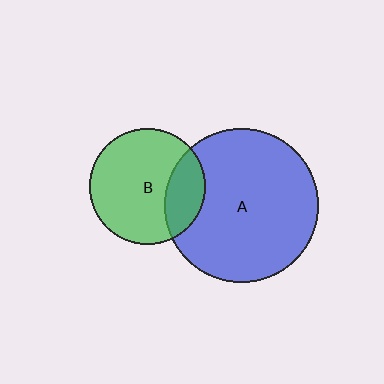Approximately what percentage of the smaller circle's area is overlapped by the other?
Approximately 25%.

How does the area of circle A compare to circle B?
Approximately 1.8 times.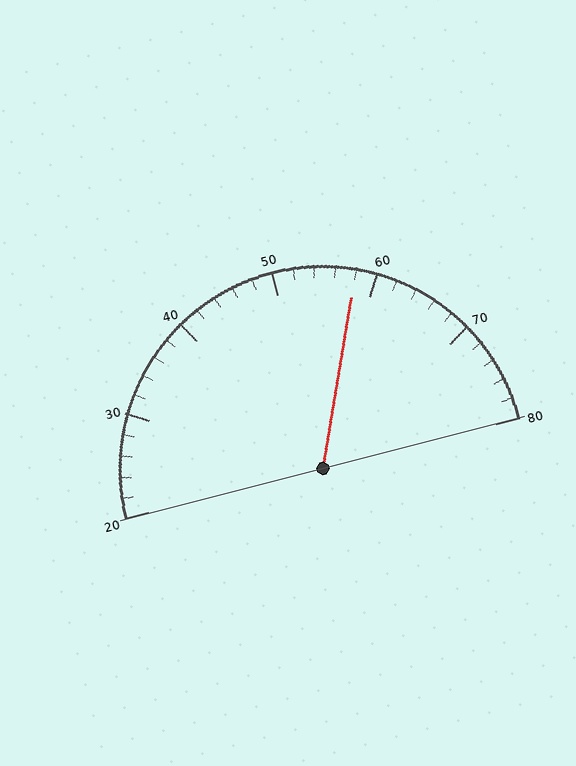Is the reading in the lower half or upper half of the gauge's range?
The reading is in the upper half of the range (20 to 80).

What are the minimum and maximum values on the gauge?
The gauge ranges from 20 to 80.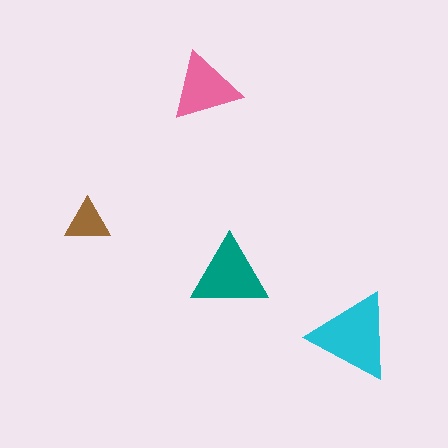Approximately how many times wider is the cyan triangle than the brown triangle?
About 2 times wider.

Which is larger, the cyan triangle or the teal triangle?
The cyan one.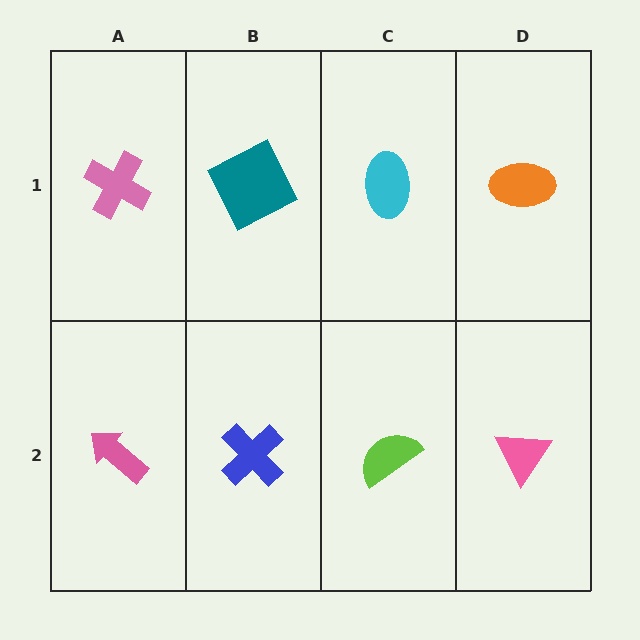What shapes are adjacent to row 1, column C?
A lime semicircle (row 2, column C), a teal square (row 1, column B), an orange ellipse (row 1, column D).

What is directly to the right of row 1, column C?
An orange ellipse.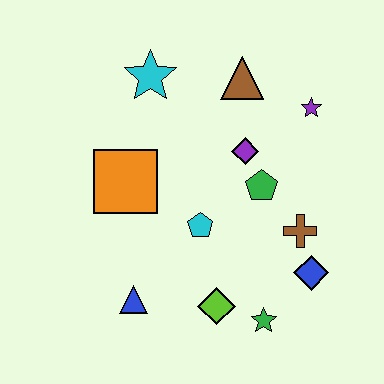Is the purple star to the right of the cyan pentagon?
Yes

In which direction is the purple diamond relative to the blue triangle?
The purple diamond is above the blue triangle.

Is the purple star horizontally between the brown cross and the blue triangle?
No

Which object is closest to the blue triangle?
The lime diamond is closest to the blue triangle.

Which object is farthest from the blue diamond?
The cyan star is farthest from the blue diamond.